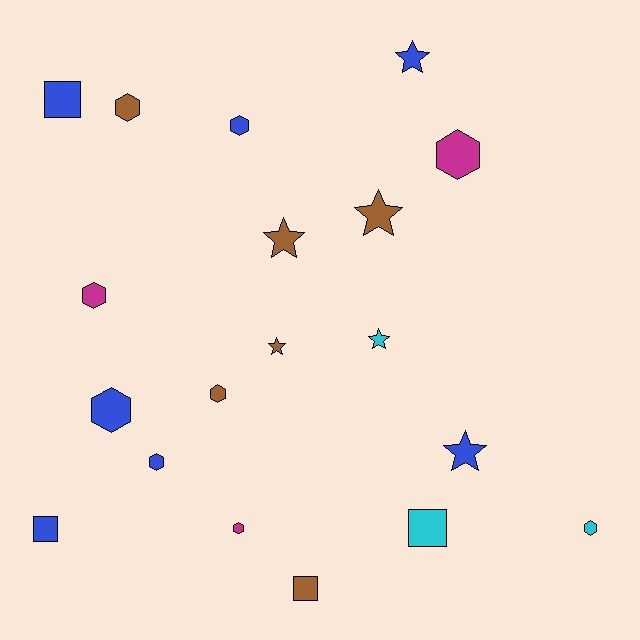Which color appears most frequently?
Blue, with 7 objects.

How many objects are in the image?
There are 19 objects.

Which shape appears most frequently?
Hexagon, with 9 objects.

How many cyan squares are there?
There is 1 cyan square.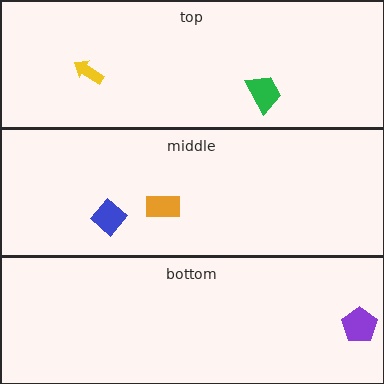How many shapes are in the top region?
2.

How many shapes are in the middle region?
2.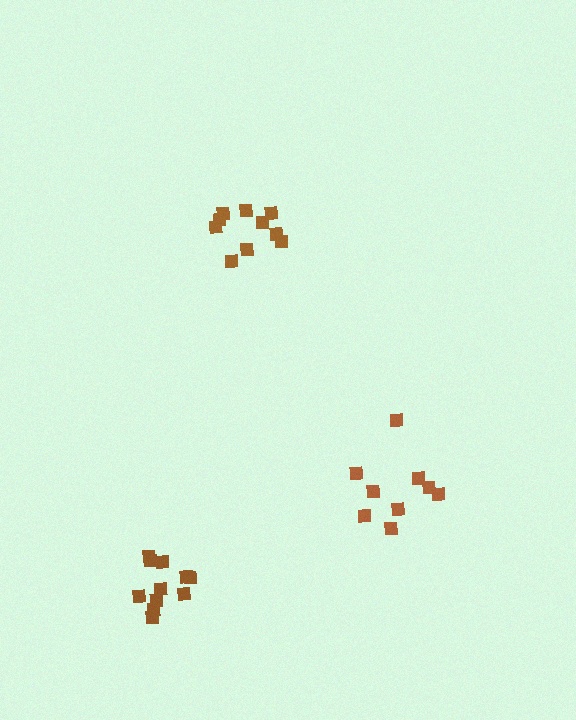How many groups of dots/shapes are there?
There are 3 groups.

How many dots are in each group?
Group 1: 10 dots, Group 2: 9 dots, Group 3: 11 dots (30 total).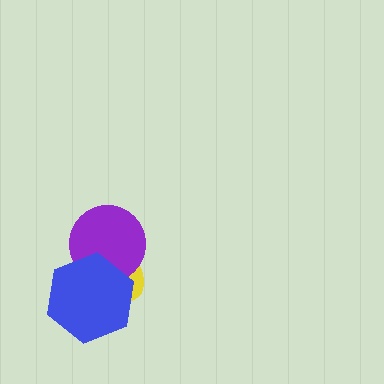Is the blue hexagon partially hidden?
No, no other shape covers it.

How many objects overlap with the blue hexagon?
2 objects overlap with the blue hexagon.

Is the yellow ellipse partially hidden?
Yes, it is partially covered by another shape.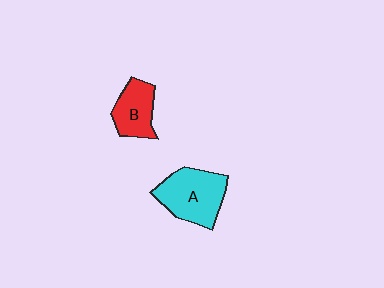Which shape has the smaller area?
Shape B (red).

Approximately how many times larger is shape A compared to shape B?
Approximately 1.5 times.